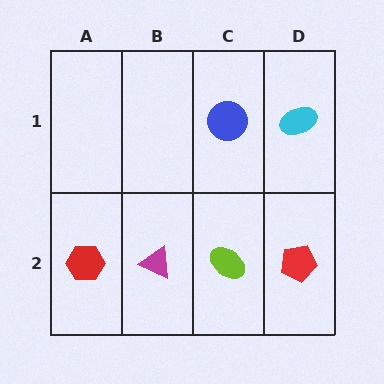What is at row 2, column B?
A magenta triangle.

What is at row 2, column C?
A lime ellipse.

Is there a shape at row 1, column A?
No, that cell is empty.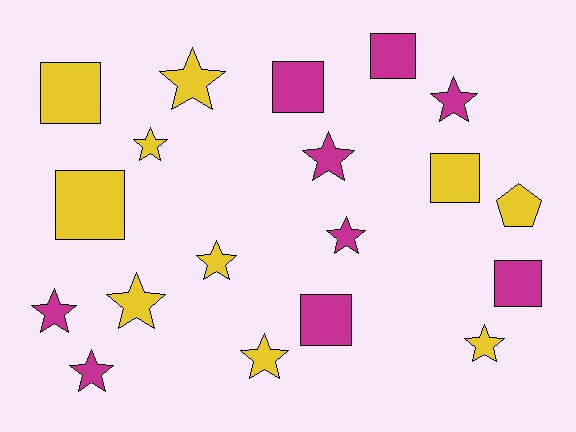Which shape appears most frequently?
Star, with 11 objects.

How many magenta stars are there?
There are 5 magenta stars.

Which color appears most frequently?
Yellow, with 10 objects.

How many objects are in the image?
There are 19 objects.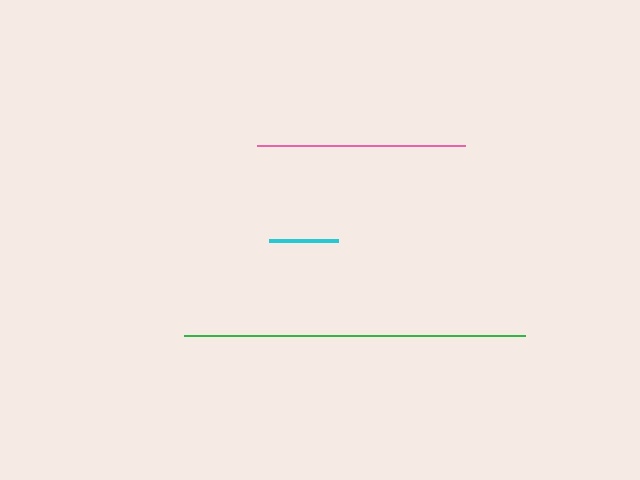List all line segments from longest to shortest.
From longest to shortest: green, pink, cyan.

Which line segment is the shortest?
The cyan line is the shortest at approximately 69 pixels.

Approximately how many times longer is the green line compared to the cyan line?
The green line is approximately 4.9 times the length of the cyan line.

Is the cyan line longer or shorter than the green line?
The green line is longer than the cyan line.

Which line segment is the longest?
The green line is the longest at approximately 341 pixels.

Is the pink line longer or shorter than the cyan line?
The pink line is longer than the cyan line.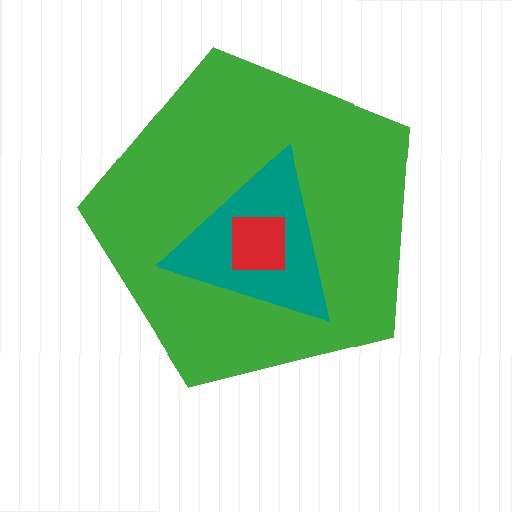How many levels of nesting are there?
3.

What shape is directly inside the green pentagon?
The teal triangle.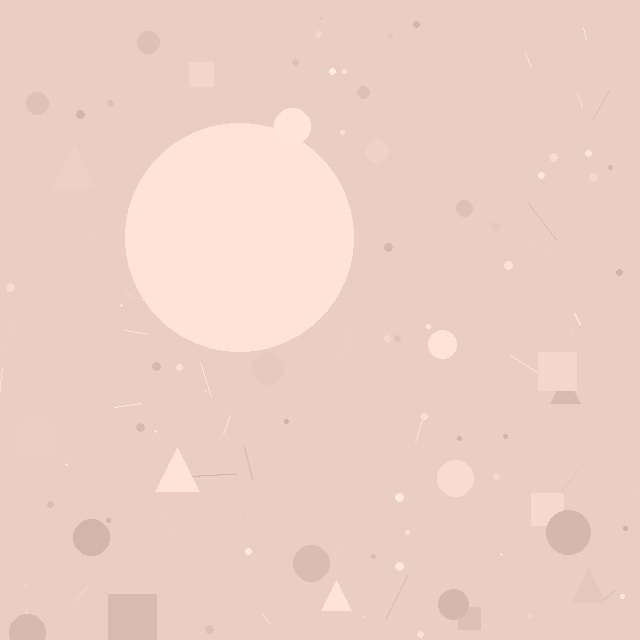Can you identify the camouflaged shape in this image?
The camouflaged shape is a circle.